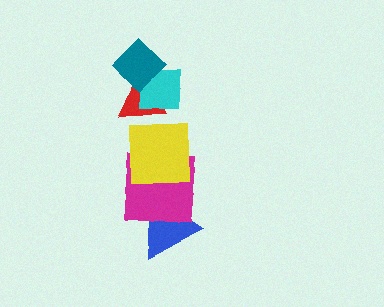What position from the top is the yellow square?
The yellow square is 4th from the top.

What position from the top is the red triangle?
The red triangle is 3rd from the top.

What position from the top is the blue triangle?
The blue triangle is 6th from the top.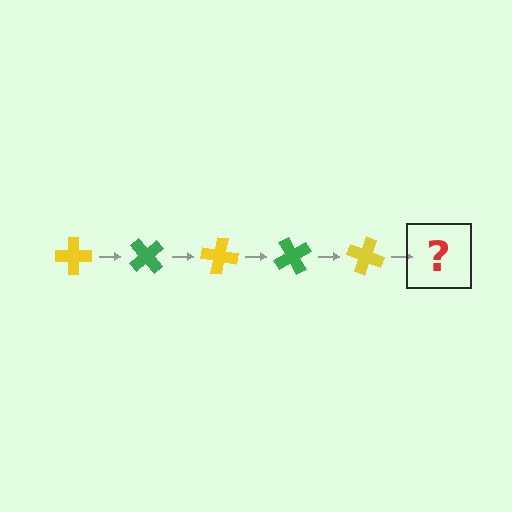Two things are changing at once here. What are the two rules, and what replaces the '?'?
The two rules are that it rotates 50 degrees each step and the color cycles through yellow and green. The '?' should be a green cross, rotated 250 degrees from the start.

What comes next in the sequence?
The next element should be a green cross, rotated 250 degrees from the start.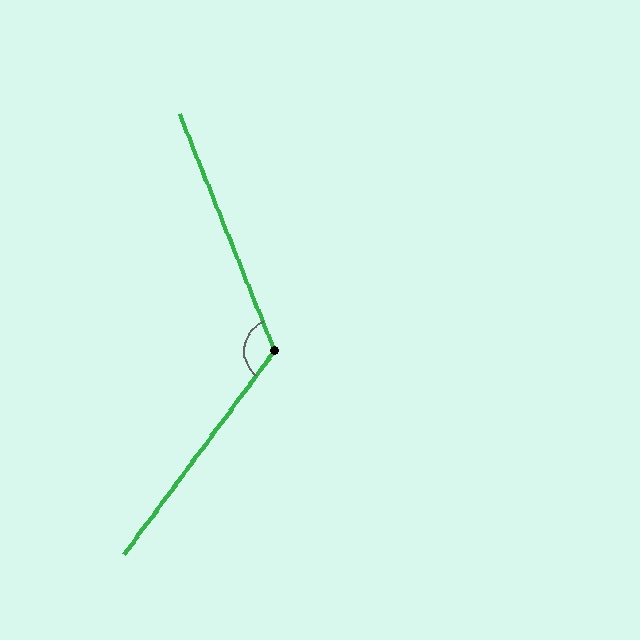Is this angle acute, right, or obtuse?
It is obtuse.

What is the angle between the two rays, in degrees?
Approximately 122 degrees.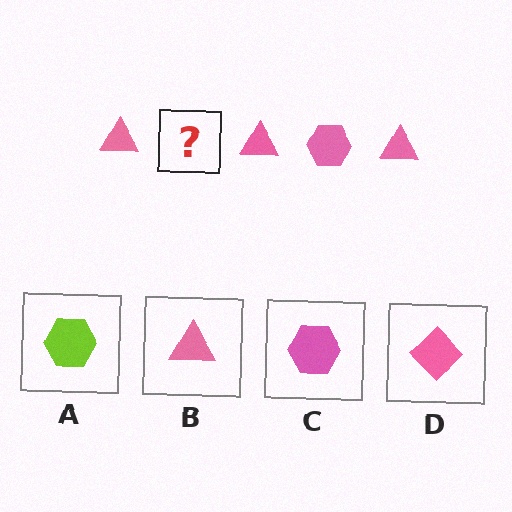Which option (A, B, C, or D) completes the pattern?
C.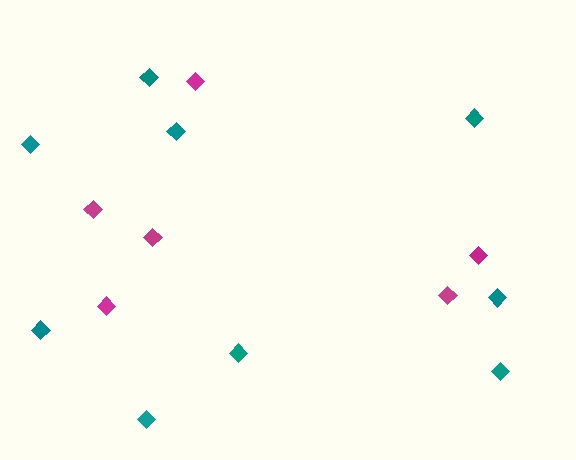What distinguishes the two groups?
There are 2 groups: one group of teal diamonds (9) and one group of magenta diamonds (6).